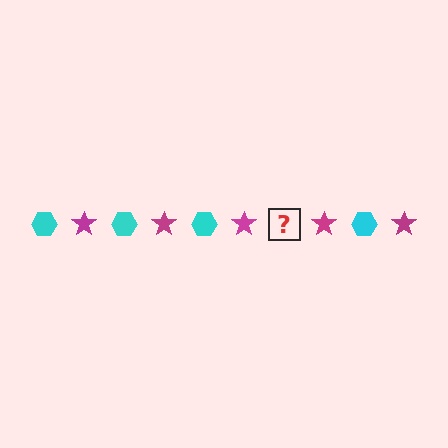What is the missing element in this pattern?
The missing element is a cyan hexagon.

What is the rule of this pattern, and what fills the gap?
The rule is that the pattern alternates between cyan hexagon and magenta star. The gap should be filled with a cyan hexagon.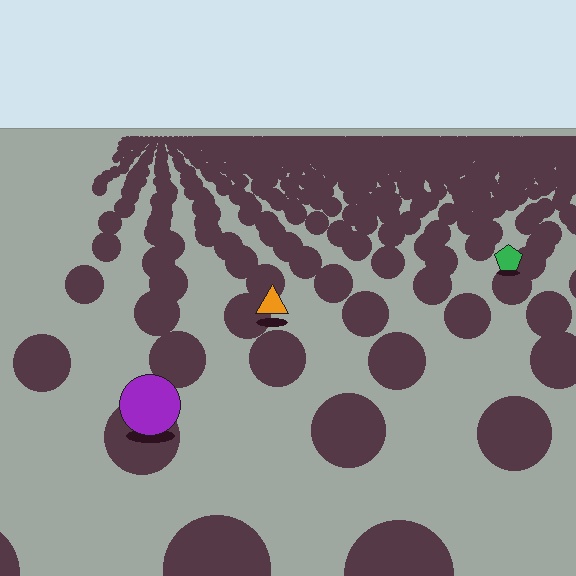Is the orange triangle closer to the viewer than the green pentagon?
Yes. The orange triangle is closer — you can tell from the texture gradient: the ground texture is coarser near it.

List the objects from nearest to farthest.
From nearest to farthest: the purple circle, the orange triangle, the green pentagon.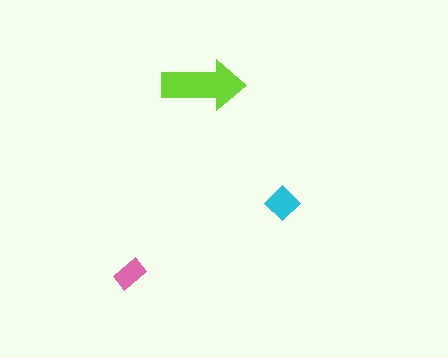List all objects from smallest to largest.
The pink rectangle, the cyan diamond, the lime arrow.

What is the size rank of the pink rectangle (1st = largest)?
3rd.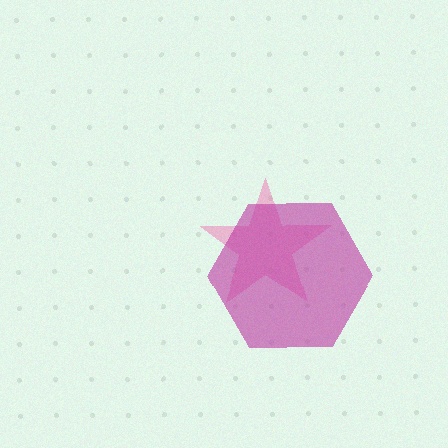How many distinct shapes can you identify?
There are 2 distinct shapes: a pink star, a magenta hexagon.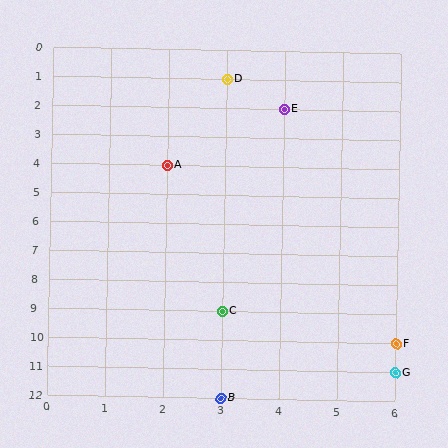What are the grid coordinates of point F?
Point F is at grid coordinates (6, 10).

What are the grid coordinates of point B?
Point B is at grid coordinates (3, 12).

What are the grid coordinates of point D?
Point D is at grid coordinates (3, 1).